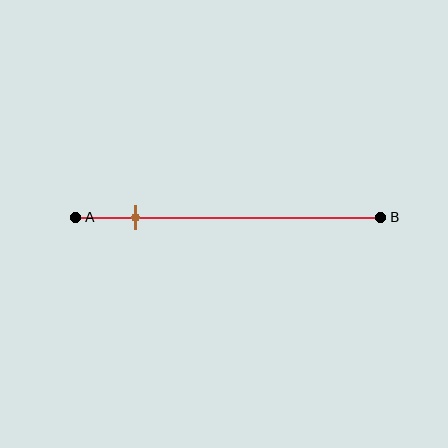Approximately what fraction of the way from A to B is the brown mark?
The brown mark is approximately 20% of the way from A to B.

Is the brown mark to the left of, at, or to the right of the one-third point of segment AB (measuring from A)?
The brown mark is to the left of the one-third point of segment AB.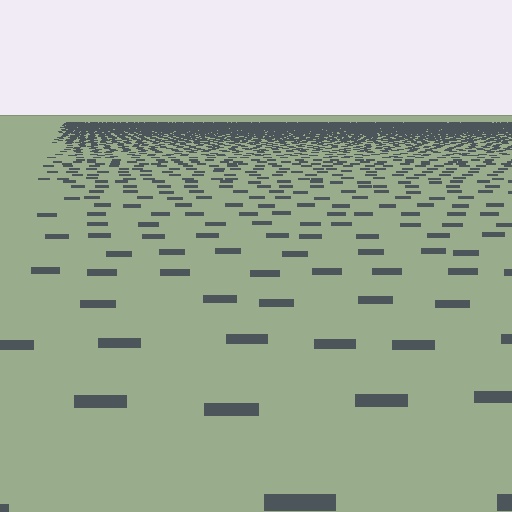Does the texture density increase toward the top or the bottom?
Density increases toward the top.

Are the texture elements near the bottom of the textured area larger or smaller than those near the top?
Larger. Near the bottom, elements are closer to the viewer and appear at a bigger on-screen size.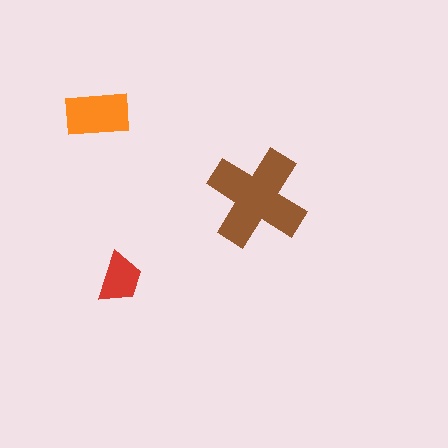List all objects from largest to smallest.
The brown cross, the orange rectangle, the red trapezoid.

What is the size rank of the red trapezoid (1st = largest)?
3rd.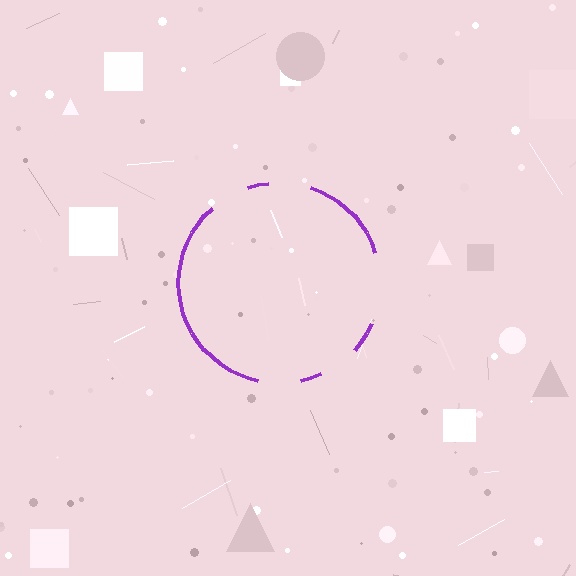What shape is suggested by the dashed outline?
The dashed outline suggests a circle.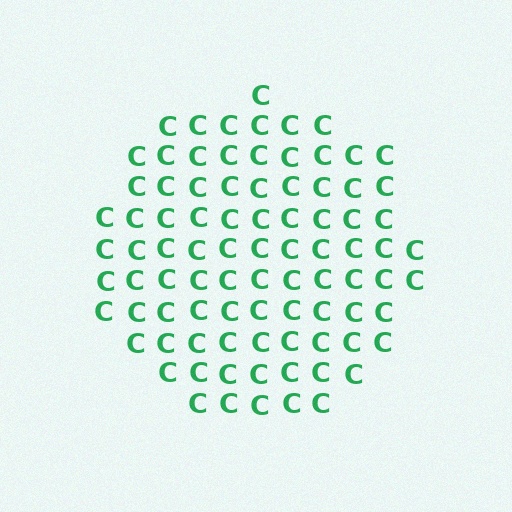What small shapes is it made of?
It is made of small letter C's.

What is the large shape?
The large shape is a circle.